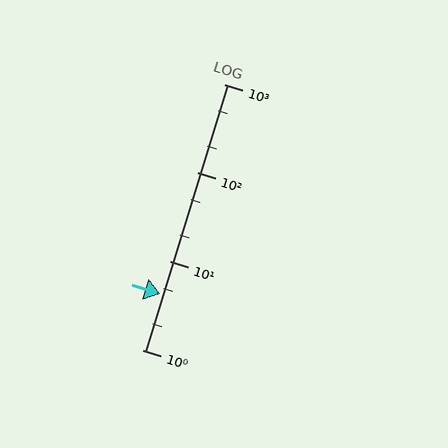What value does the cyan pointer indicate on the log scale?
The pointer indicates approximately 4.3.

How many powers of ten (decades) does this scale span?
The scale spans 3 decades, from 1 to 1000.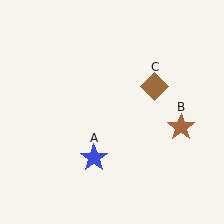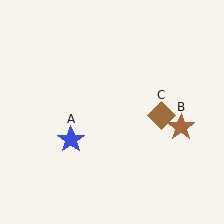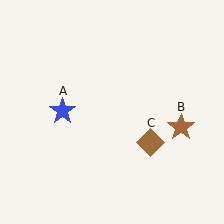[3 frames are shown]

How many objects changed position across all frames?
2 objects changed position: blue star (object A), brown diamond (object C).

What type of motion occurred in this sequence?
The blue star (object A), brown diamond (object C) rotated clockwise around the center of the scene.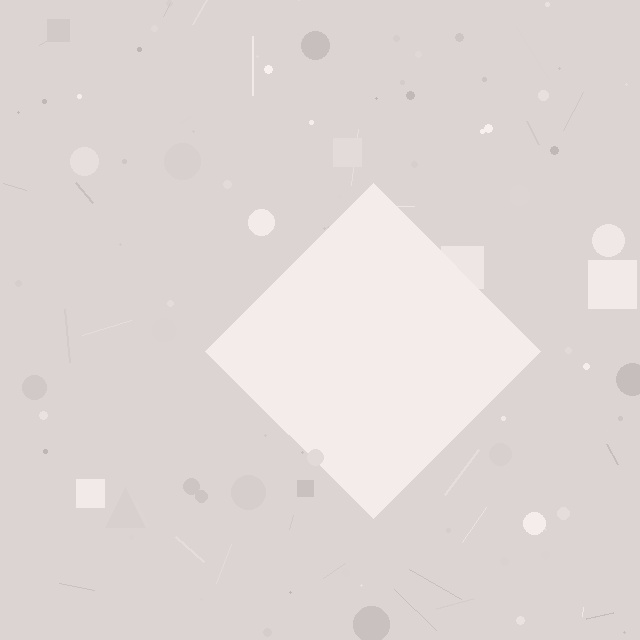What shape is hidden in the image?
A diamond is hidden in the image.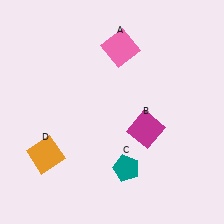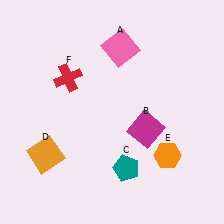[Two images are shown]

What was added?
An orange hexagon (E), a red cross (F) were added in Image 2.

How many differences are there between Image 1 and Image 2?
There are 2 differences between the two images.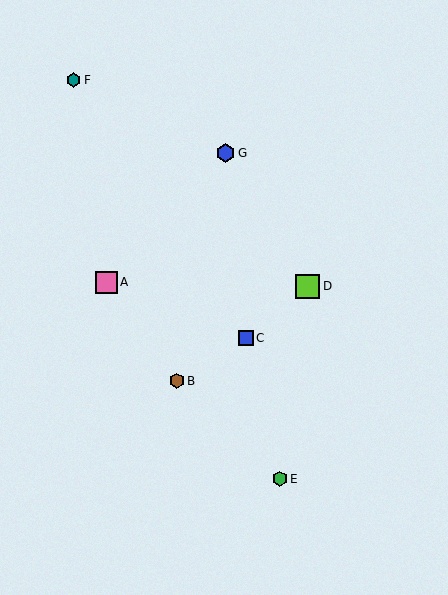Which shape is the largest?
The lime square (labeled D) is the largest.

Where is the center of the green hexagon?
The center of the green hexagon is at (280, 479).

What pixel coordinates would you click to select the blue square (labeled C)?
Click at (246, 338) to select the blue square C.